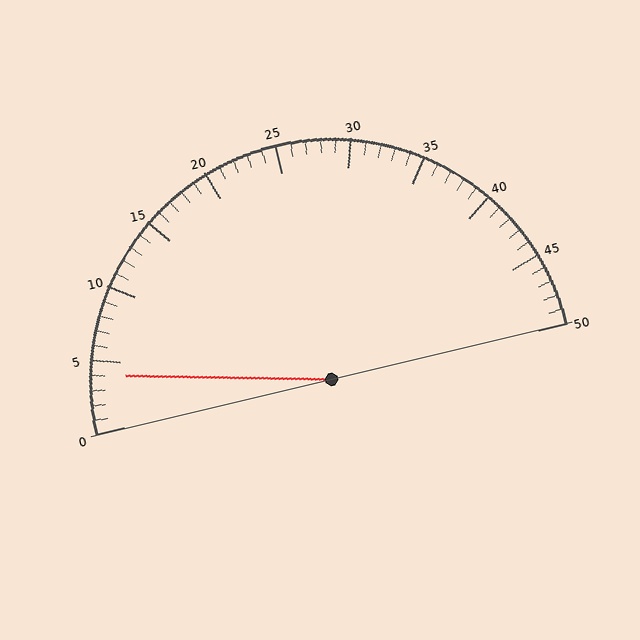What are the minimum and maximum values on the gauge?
The gauge ranges from 0 to 50.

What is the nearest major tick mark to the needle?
The nearest major tick mark is 5.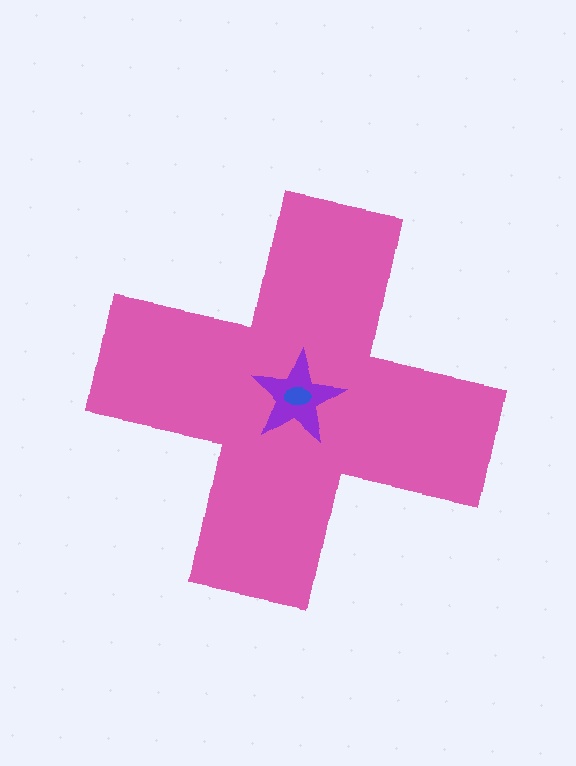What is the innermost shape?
The blue ellipse.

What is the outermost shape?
The pink cross.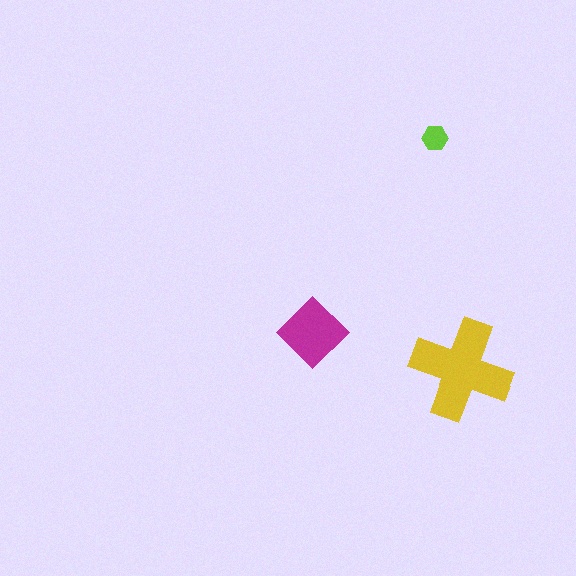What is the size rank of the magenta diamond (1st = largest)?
2nd.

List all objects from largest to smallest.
The yellow cross, the magenta diamond, the lime hexagon.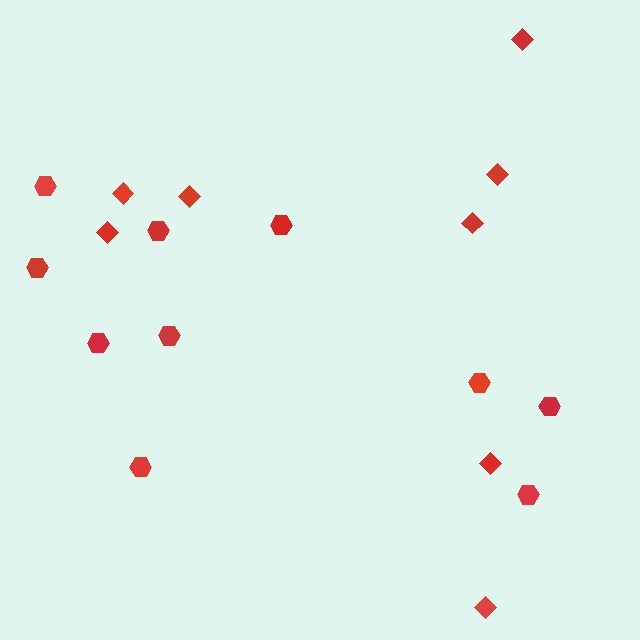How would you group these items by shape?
There are 2 groups: one group of hexagons (10) and one group of diamonds (8).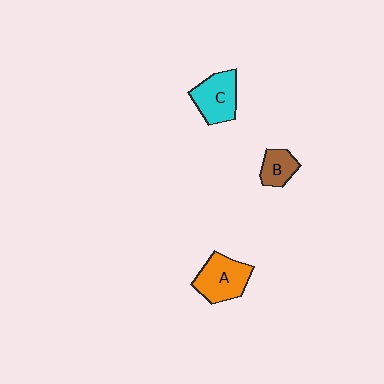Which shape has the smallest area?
Shape B (brown).